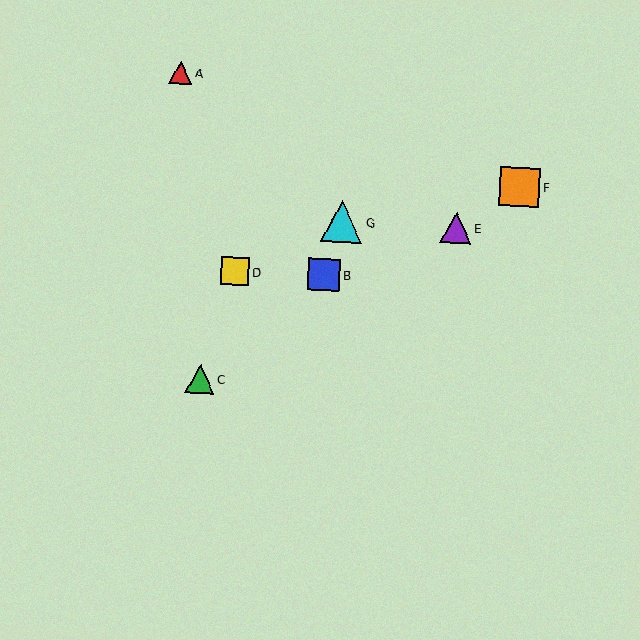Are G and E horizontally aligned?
Yes, both are at y≈222.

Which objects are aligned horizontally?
Objects E, G are aligned horizontally.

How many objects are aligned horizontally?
2 objects (E, G) are aligned horizontally.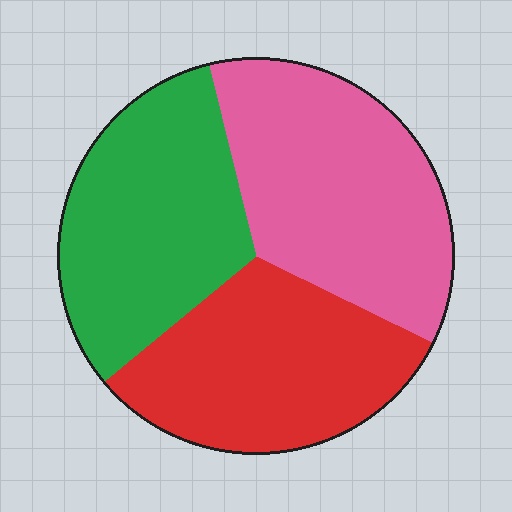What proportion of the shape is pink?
Pink covers around 35% of the shape.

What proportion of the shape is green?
Green covers roughly 30% of the shape.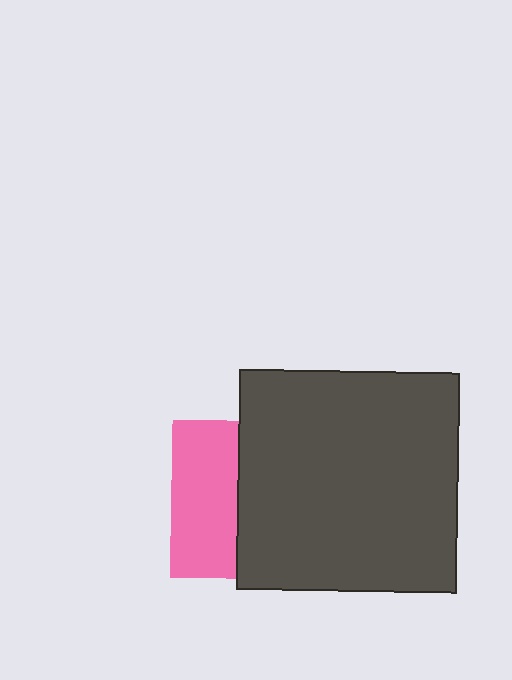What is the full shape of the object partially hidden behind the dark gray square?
The partially hidden object is a pink square.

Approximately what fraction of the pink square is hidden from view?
Roughly 59% of the pink square is hidden behind the dark gray square.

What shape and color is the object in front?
The object in front is a dark gray square.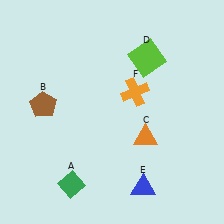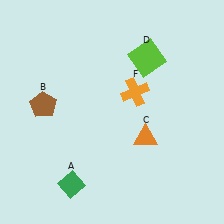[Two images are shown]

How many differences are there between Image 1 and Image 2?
There is 1 difference between the two images.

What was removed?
The blue triangle (E) was removed in Image 2.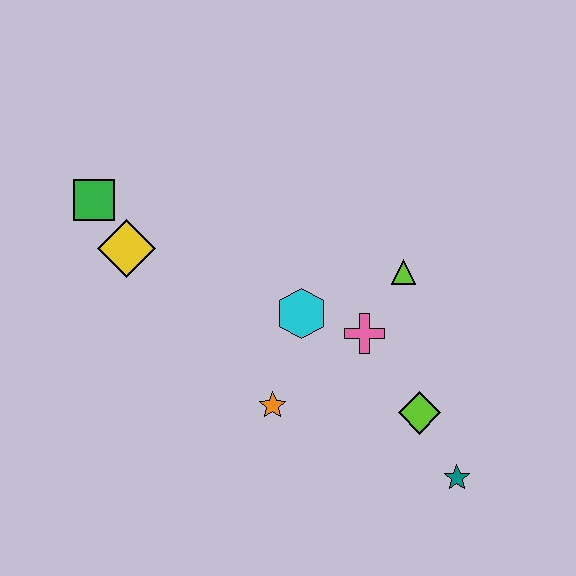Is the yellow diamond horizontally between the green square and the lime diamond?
Yes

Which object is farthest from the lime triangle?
The green square is farthest from the lime triangle.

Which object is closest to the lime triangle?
The pink cross is closest to the lime triangle.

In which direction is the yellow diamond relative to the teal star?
The yellow diamond is to the left of the teal star.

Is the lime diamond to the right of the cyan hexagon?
Yes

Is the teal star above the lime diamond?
No